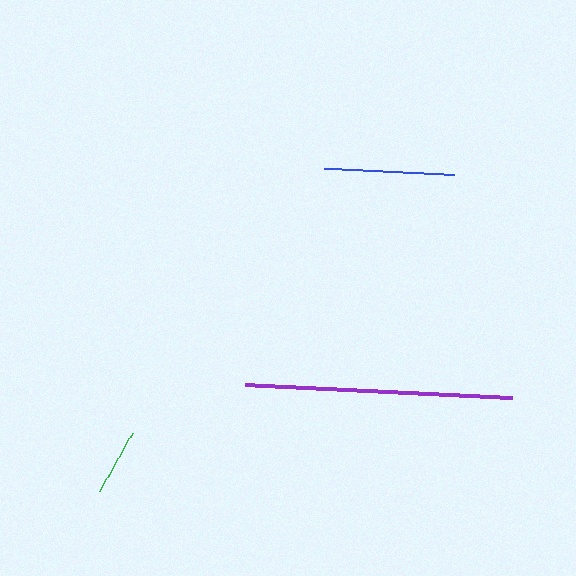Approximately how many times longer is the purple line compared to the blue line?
The purple line is approximately 2.1 times the length of the blue line.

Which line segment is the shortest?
The green line is the shortest at approximately 67 pixels.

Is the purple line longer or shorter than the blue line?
The purple line is longer than the blue line.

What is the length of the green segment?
The green segment is approximately 67 pixels long.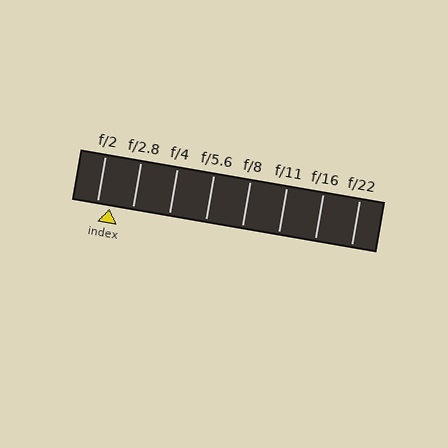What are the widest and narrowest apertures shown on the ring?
The widest aperture shown is f/2 and the narrowest is f/22.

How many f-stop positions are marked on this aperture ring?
There are 8 f-stop positions marked.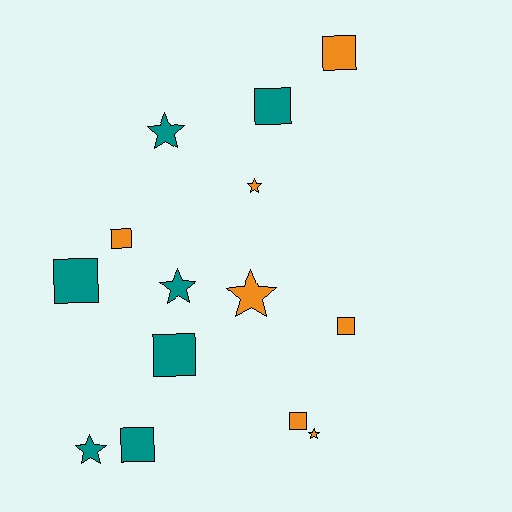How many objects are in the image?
There are 14 objects.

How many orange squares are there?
There are 4 orange squares.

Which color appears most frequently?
Teal, with 7 objects.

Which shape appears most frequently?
Square, with 8 objects.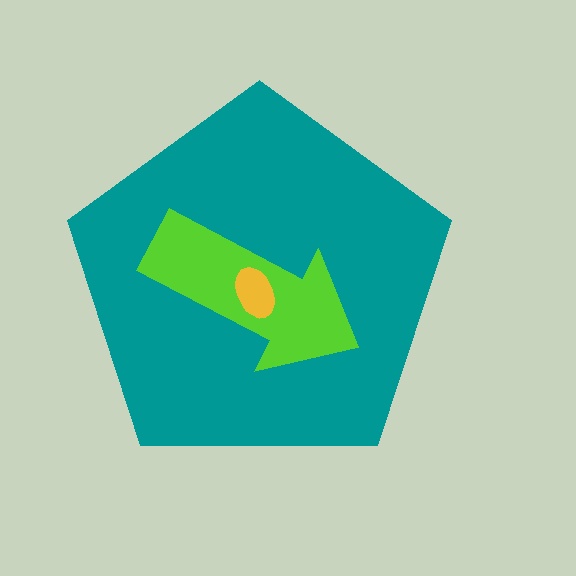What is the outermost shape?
The teal pentagon.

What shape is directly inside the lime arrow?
The yellow ellipse.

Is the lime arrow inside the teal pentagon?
Yes.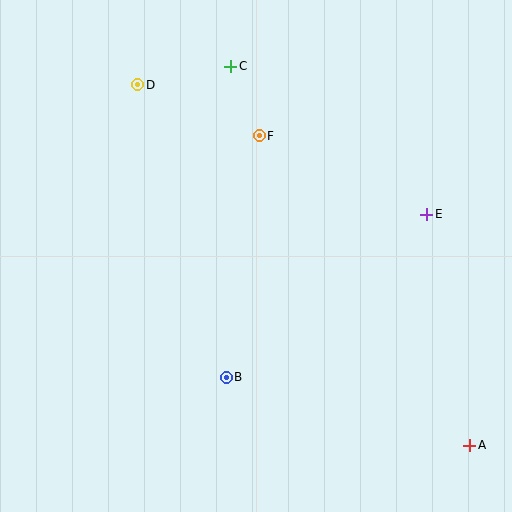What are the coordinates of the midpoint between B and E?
The midpoint between B and E is at (326, 296).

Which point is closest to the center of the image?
Point F at (259, 136) is closest to the center.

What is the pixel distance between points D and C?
The distance between D and C is 95 pixels.